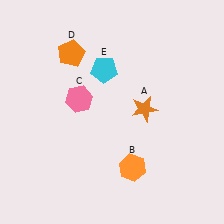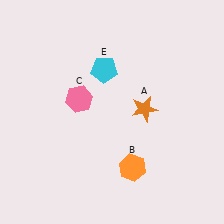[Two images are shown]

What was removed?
The orange pentagon (D) was removed in Image 2.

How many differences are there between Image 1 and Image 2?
There is 1 difference between the two images.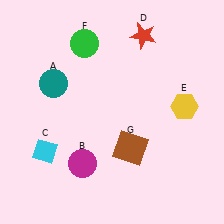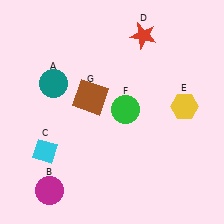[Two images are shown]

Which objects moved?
The objects that moved are: the magenta circle (B), the green circle (F), the brown square (G).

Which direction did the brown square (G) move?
The brown square (G) moved up.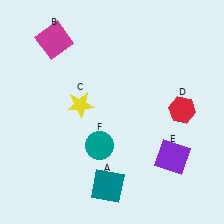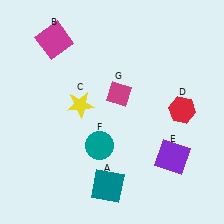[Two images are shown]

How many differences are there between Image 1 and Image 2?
There is 1 difference between the two images.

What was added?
A magenta diamond (G) was added in Image 2.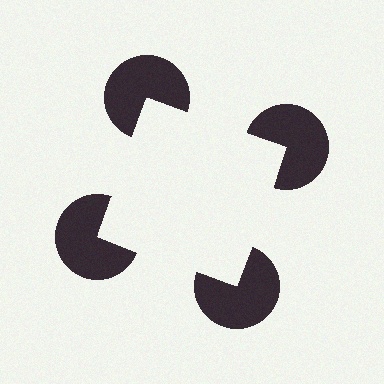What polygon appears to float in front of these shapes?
An illusory square — its edges are inferred from the aligned wedge cuts in the pac-man discs, not physically drawn.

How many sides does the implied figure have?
4 sides.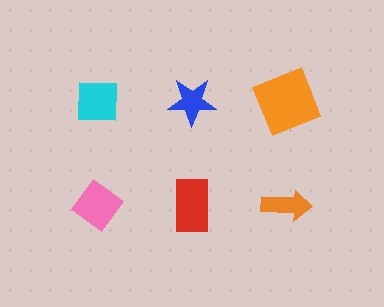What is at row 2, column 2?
A red rectangle.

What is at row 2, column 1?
A pink diamond.